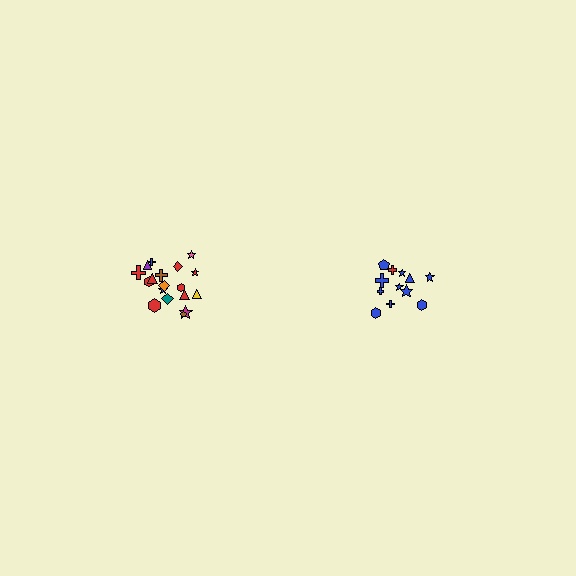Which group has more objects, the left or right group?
The left group.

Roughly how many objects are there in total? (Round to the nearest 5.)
Roughly 30 objects in total.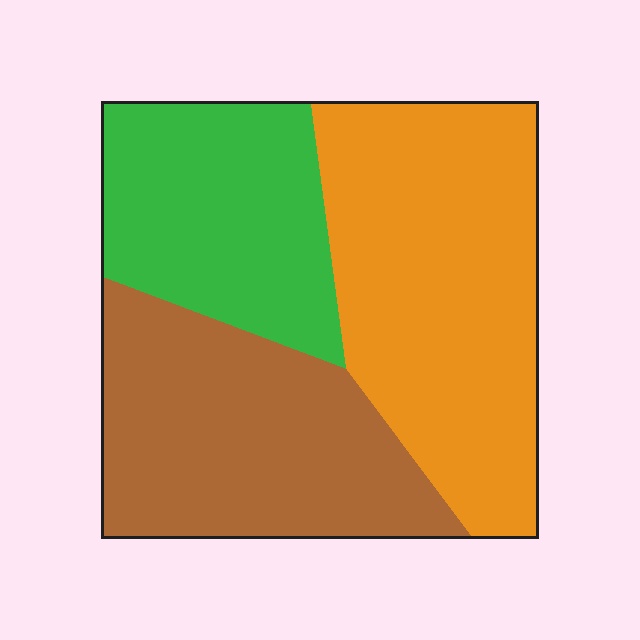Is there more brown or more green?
Brown.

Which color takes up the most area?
Orange, at roughly 40%.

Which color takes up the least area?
Green, at roughly 25%.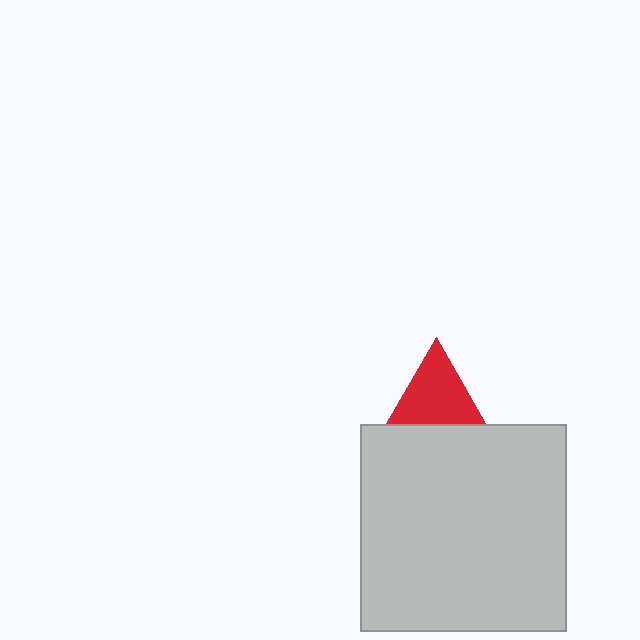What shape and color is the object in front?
The object in front is a light gray square.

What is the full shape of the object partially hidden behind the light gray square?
The partially hidden object is a red triangle.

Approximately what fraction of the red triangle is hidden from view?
Roughly 36% of the red triangle is hidden behind the light gray square.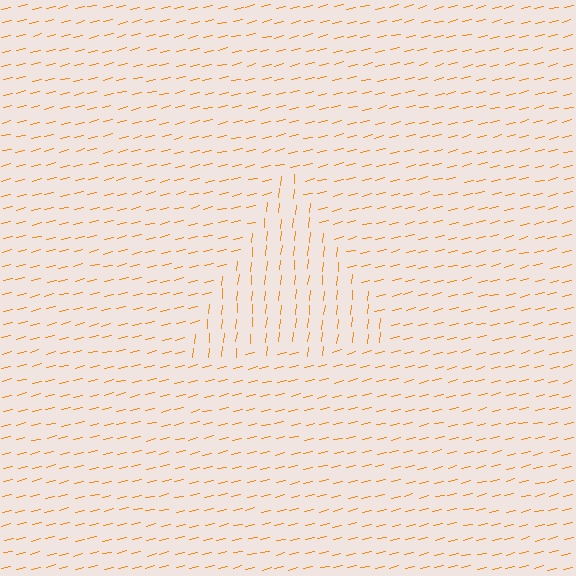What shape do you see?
I see a triangle.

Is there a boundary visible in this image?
Yes, there is a texture boundary formed by a change in line orientation.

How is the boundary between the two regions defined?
The boundary is defined purely by a change in line orientation (approximately 70 degrees difference). All lines are the same color and thickness.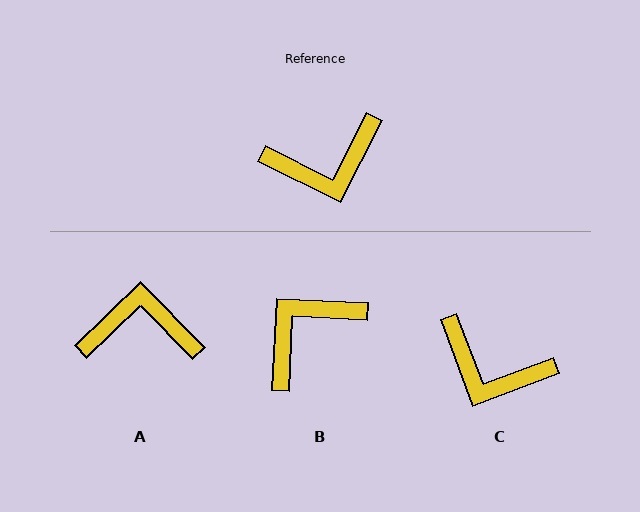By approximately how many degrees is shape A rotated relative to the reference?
Approximately 161 degrees counter-clockwise.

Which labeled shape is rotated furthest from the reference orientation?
A, about 161 degrees away.